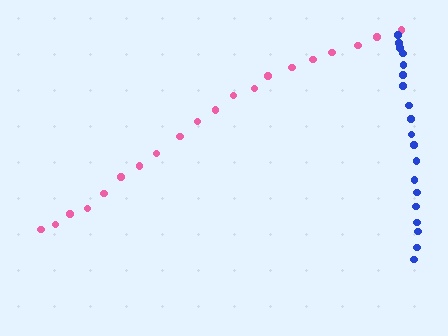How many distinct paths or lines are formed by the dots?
There are 2 distinct paths.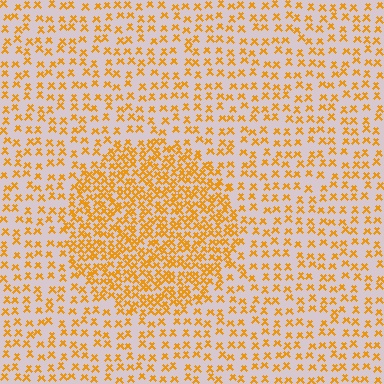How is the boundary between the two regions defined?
The boundary is defined by a change in element density (approximately 2.2x ratio). All elements are the same color, size, and shape.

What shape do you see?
I see a circle.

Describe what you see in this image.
The image contains small orange elements arranged at two different densities. A circle-shaped region is visible where the elements are more densely packed than the surrounding area.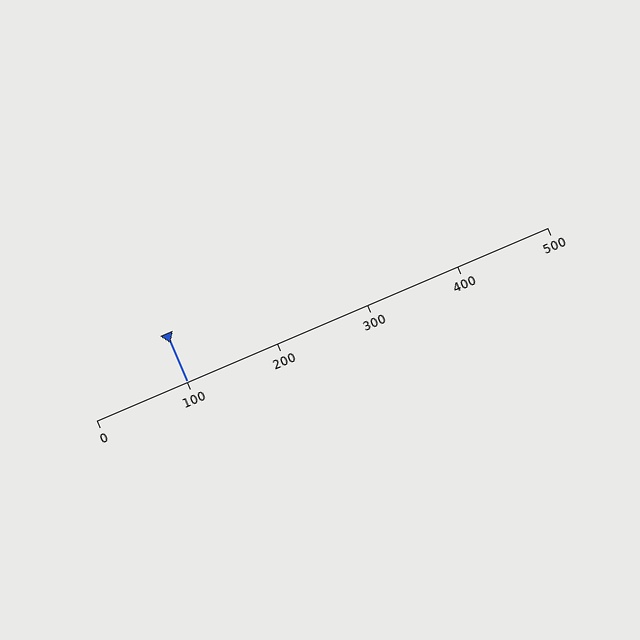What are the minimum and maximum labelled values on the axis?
The axis runs from 0 to 500.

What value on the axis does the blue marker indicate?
The marker indicates approximately 100.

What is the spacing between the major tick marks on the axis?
The major ticks are spaced 100 apart.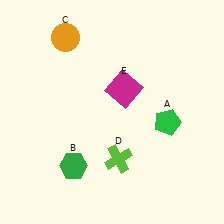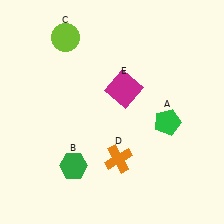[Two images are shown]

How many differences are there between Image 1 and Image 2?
There are 2 differences between the two images.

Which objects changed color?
C changed from orange to lime. D changed from lime to orange.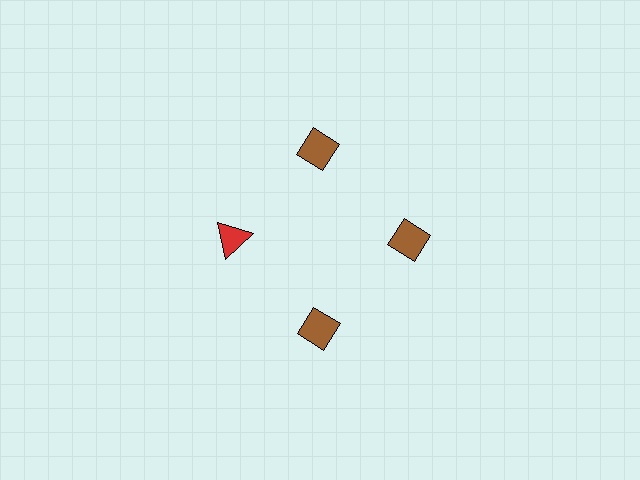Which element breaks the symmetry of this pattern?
The red triangle at roughly the 9 o'clock position breaks the symmetry. All other shapes are brown diamonds.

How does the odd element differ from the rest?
It differs in both color (red instead of brown) and shape (triangle instead of diamond).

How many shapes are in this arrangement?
There are 4 shapes arranged in a ring pattern.